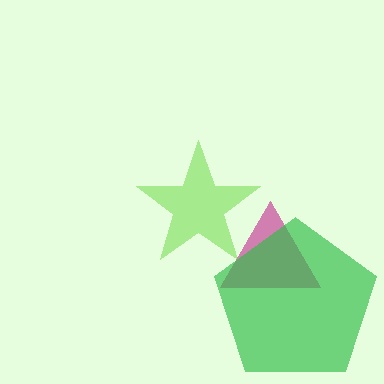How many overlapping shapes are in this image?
There are 3 overlapping shapes in the image.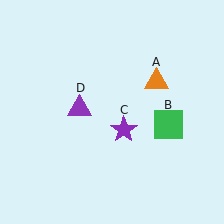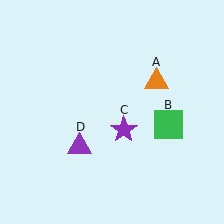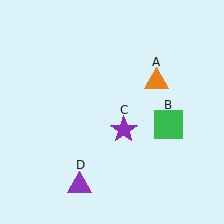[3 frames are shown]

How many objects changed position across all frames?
1 object changed position: purple triangle (object D).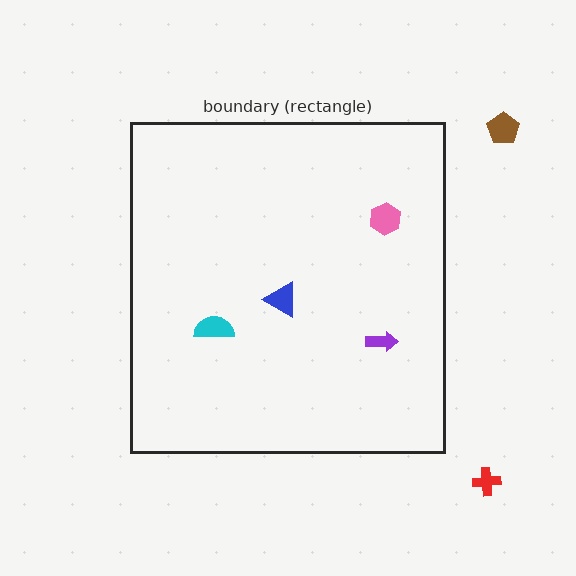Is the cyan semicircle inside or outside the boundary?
Inside.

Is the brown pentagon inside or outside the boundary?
Outside.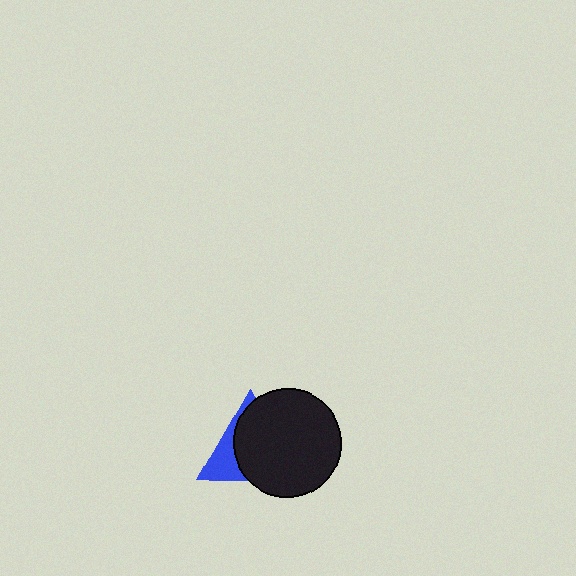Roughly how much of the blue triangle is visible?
A small part of it is visible (roughly 32%).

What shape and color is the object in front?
The object in front is a black circle.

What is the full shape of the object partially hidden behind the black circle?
The partially hidden object is a blue triangle.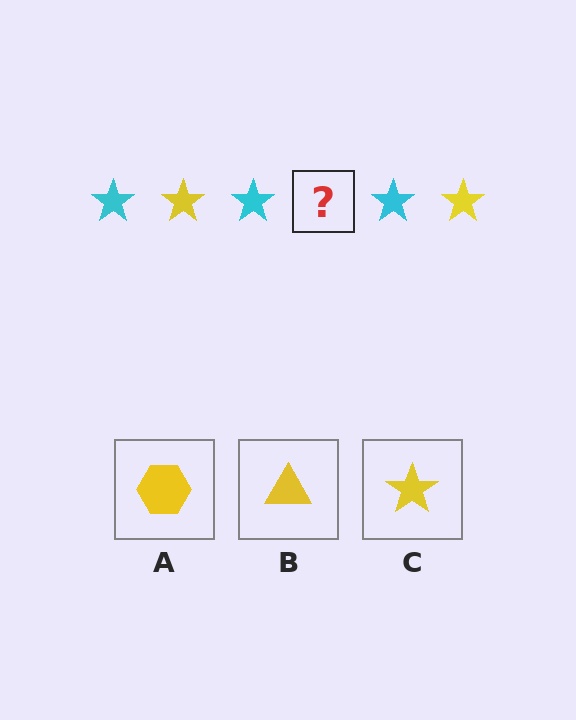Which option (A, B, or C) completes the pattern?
C.